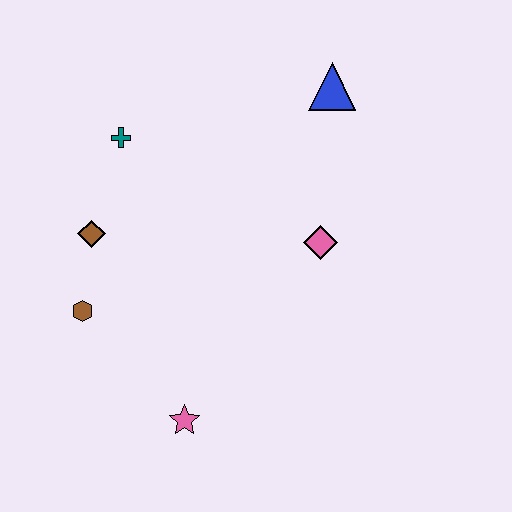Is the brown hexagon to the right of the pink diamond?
No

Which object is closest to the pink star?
The brown hexagon is closest to the pink star.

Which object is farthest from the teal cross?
The pink star is farthest from the teal cross.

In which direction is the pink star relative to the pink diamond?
The pink star is below the pink diamond.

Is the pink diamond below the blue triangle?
Yes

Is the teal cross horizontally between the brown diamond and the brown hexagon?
No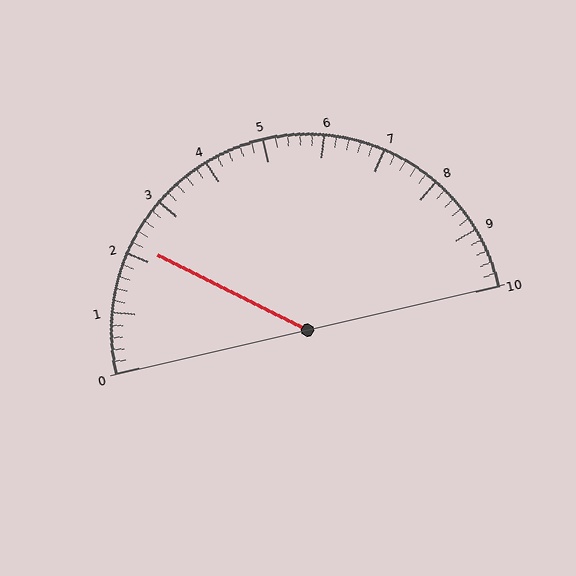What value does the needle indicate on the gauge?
The needle indicates approximately 2.2.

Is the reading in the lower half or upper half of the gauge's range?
The reading is in the lower half of the range (0 to 10).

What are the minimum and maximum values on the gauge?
The gauge ranges from 0 to 10.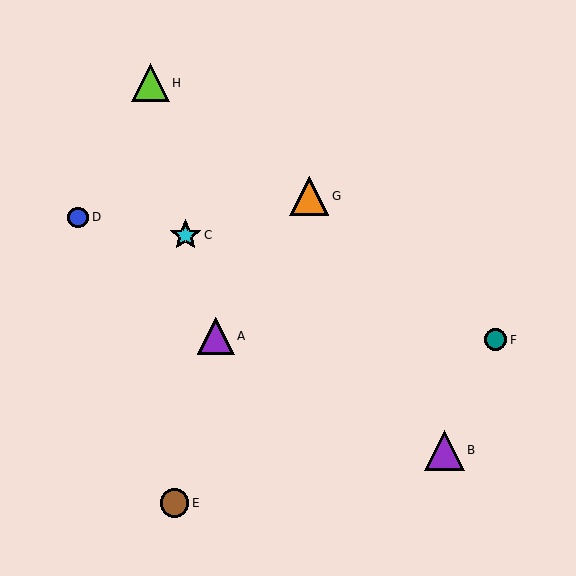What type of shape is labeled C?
Shape C is a cyan star.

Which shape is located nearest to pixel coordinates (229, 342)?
The purple triangle (labeled A) at (216, 336) is nearest to that location.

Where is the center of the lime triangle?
The center of the lime triangle is at (150, 83).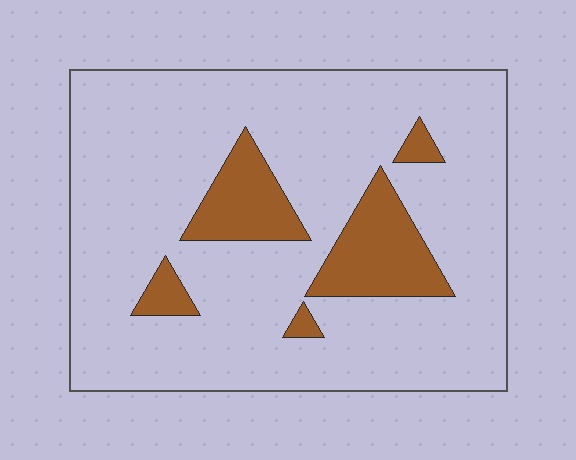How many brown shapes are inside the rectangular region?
5.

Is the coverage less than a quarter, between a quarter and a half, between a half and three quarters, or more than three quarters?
Less than a quarter.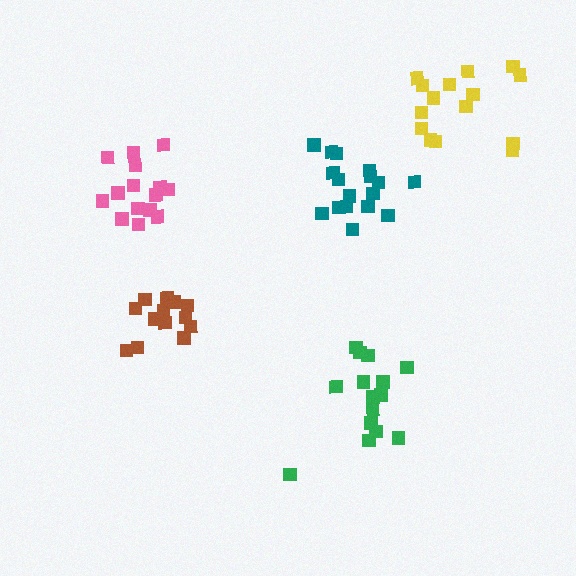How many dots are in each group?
Group 1: 15 dots, Group 2: 14 dots, Group 3: 15 dots, Group 4: 17 dots, Group 5: 15 dots (76 total).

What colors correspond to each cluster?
The clusters are colored: green, brown, pink, teal, yellow.